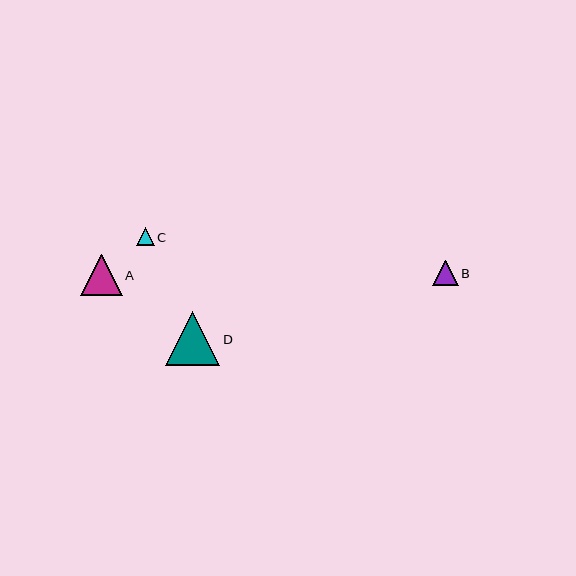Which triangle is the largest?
Triangle D is the largest with a size of approximately 54 pixels.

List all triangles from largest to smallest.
From largest to smallest: D, A, B, C.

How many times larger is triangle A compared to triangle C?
Triangle A is approximately 2.3 times the size of triangle C.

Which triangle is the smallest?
Triangle C is the smallest with a size of approximately 18 pixels.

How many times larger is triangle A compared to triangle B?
Triangle A is approximately 1.7 times the size of triangle B.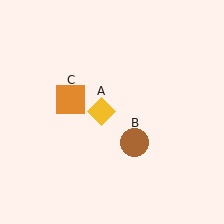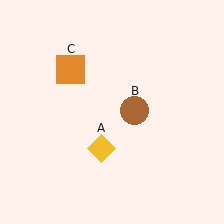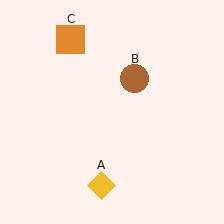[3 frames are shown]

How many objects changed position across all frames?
3 objects changed position: yellow diamond (object A), brown circle (object B), orange square (object C).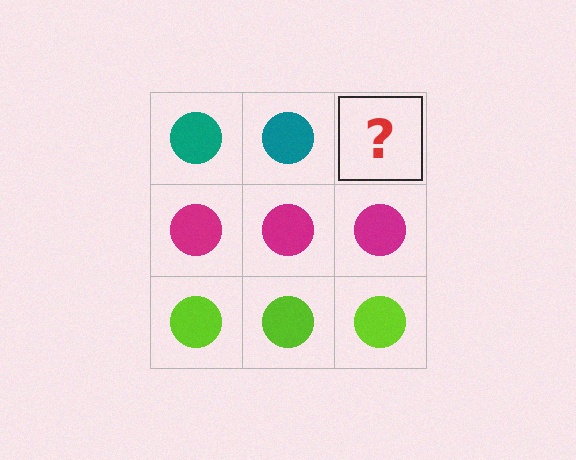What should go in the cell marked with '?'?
The missing cell should contain a teal circle.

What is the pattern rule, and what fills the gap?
The rule is that each row has a consistent color. The gap should be filled with a teal circle.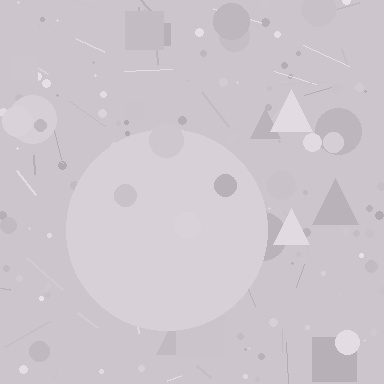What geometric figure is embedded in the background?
A circle is embedded in the background.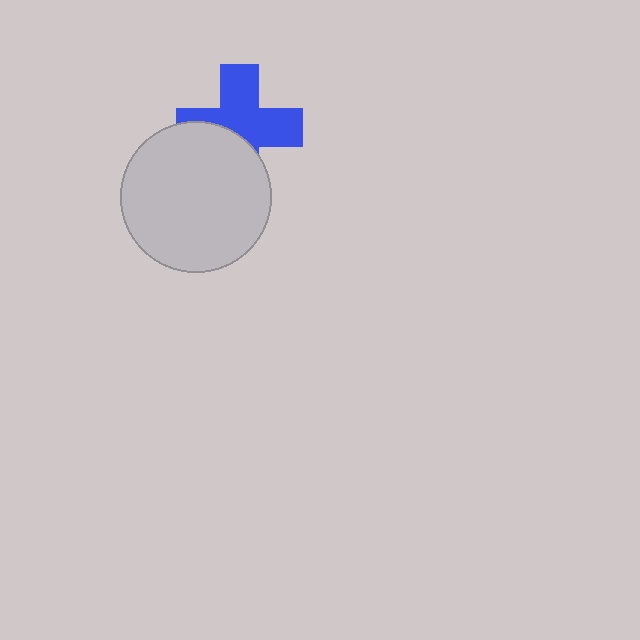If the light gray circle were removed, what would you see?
You would see the complete blue cross.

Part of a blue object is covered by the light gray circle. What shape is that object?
It is a cross.